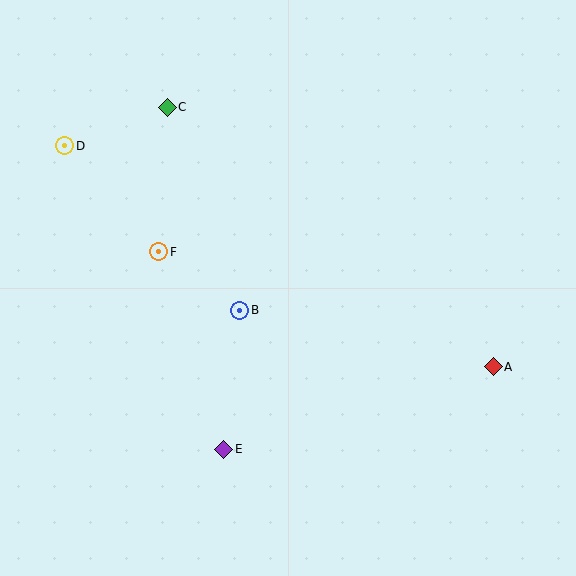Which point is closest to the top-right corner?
Point A is closest to the top-right corner.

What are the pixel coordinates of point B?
Point B is at (240, 310).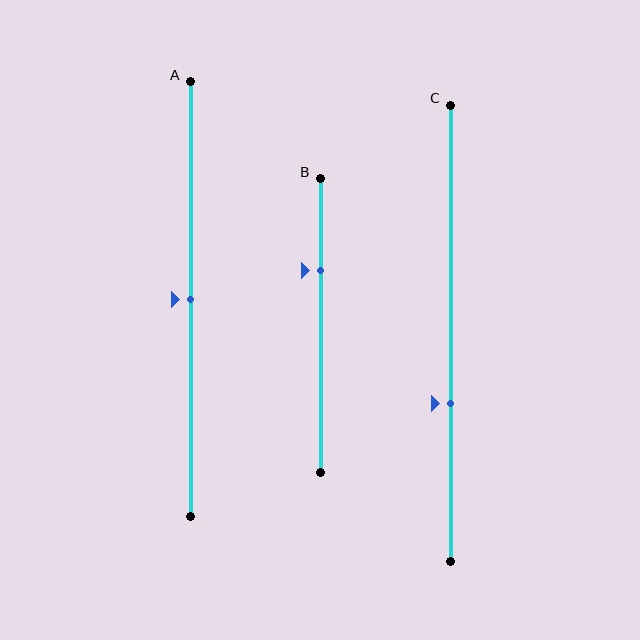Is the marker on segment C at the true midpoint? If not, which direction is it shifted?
No, the marker on segment C is shifted downward by about 15% of the segment length.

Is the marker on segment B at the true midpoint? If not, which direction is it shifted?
No, the marker on segment B is shifted upward by about 19% of the segment length.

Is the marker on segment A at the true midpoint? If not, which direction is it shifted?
Yes, the marker on segment A is at the true midpoint.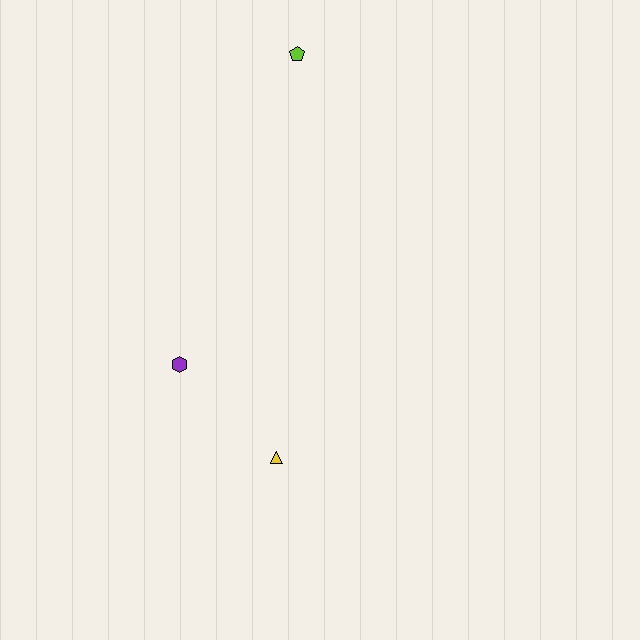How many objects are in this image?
There are 3 objects.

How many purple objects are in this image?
There is 1 purple object.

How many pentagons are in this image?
There is 1 pentagon.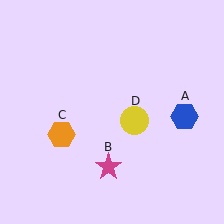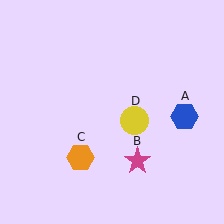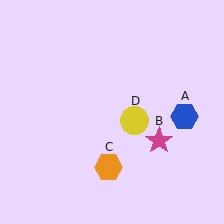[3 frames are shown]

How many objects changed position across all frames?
2 objects changed position: magenta star (object B), orange hexagon (object C).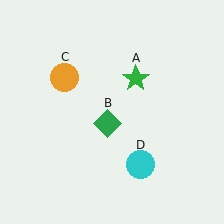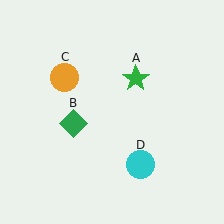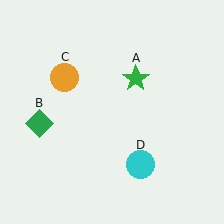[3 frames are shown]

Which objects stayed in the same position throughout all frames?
Green star (object A) and orange circle (object C) and cyan circle (object D) remained stationary.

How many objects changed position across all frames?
1 object changed position: green diamond (object B).